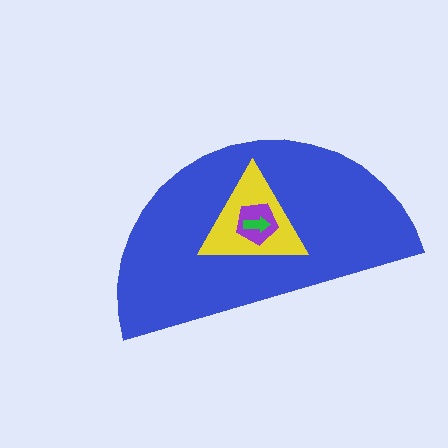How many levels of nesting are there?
4.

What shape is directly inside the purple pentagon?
The green arrow.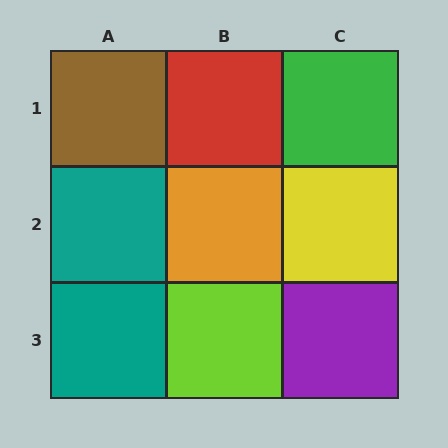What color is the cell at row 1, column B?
Red.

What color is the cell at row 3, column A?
Teal.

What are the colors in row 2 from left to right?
Teal, orange, yellow.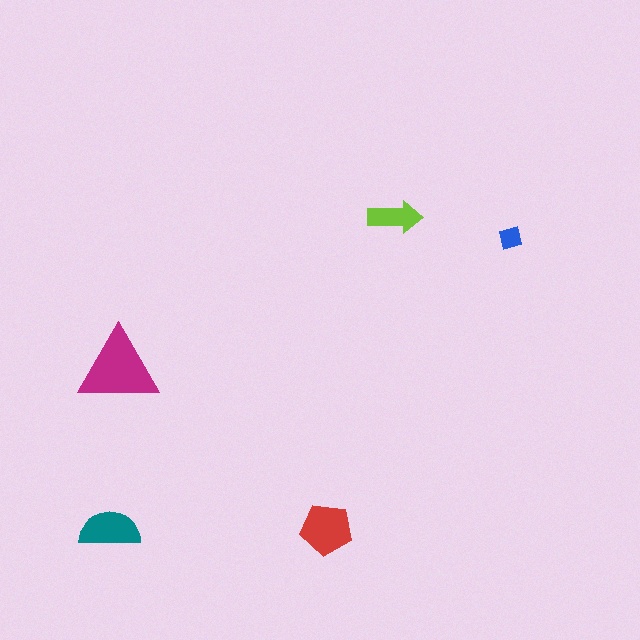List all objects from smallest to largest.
The blue square, the lime arrow, the teal semicircle, the red pentagon, the magenta triangle.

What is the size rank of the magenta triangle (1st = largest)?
1st.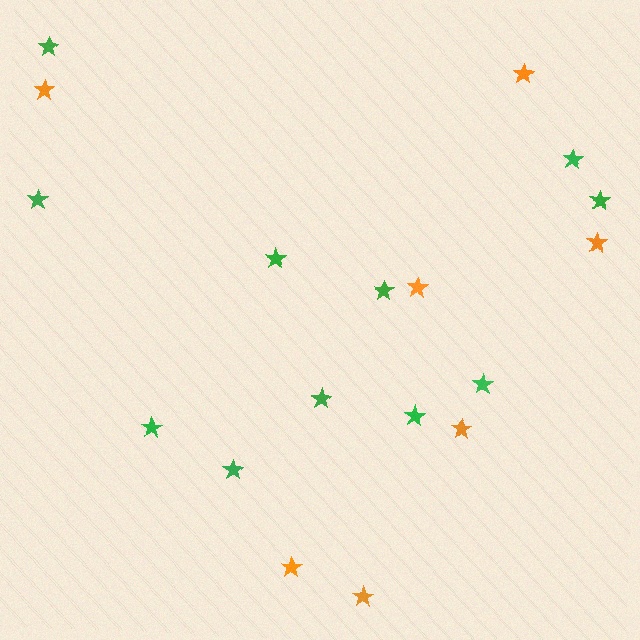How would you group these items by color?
There are 2 groups: one group of orange stars (7) and one group of green stars (11).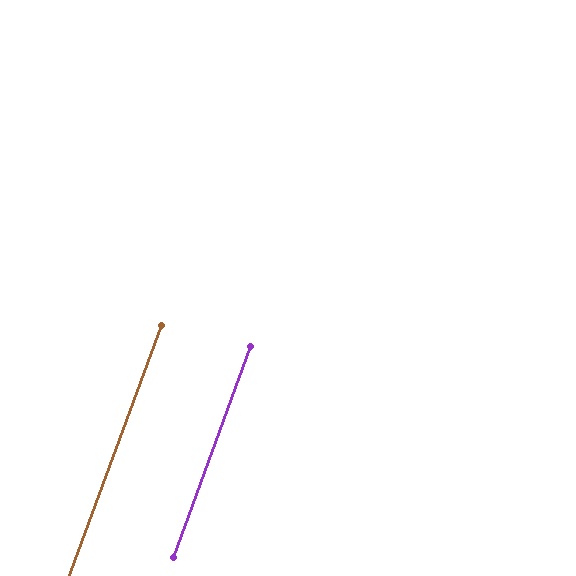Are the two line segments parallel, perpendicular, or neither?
Parallel — their directions differ by only 0.1°.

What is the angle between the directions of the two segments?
Approximately 0 degrees.